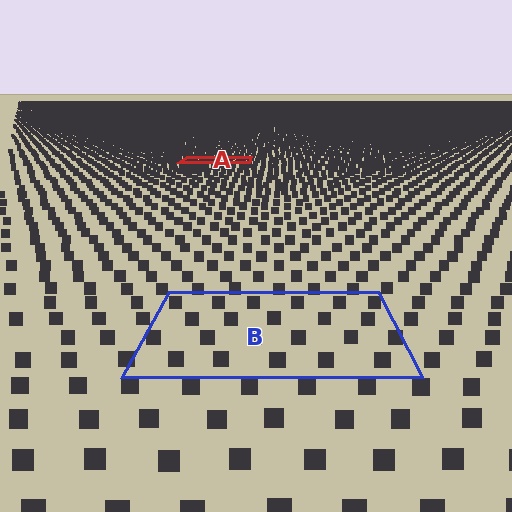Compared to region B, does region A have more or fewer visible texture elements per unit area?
Region A has more texture elements per unit area — they are packed more densely because it is farther away.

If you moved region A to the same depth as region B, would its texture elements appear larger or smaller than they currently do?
They would appear larger. At a closer depth, the same texture elements are projected at a bigger on-screen size.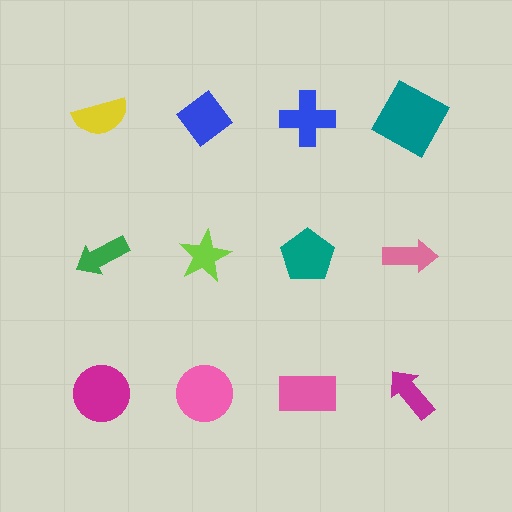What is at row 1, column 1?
A yellow semicircle.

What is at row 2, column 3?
A teal pentagon.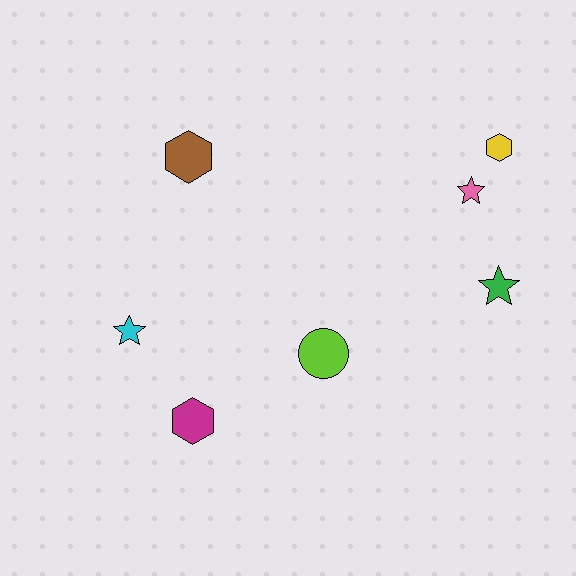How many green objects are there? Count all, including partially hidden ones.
There is 1 green object.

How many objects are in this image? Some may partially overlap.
There are 7 objects.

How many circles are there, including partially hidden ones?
There is 1 circle.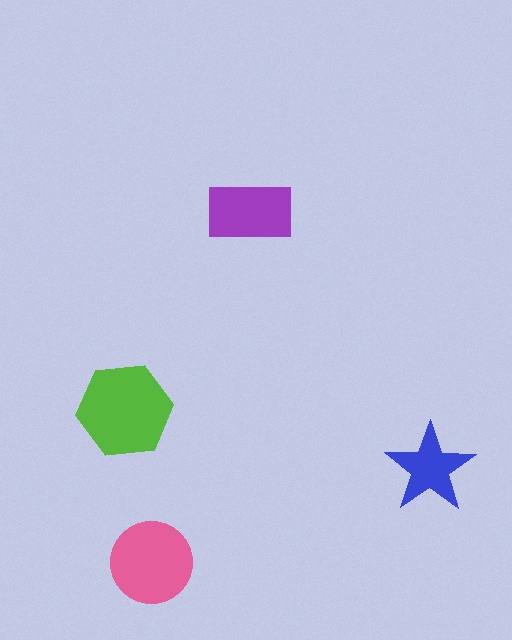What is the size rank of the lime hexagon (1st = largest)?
1st.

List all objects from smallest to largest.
The blue star, the purple rectangle, the pink circle, the lime hexagon.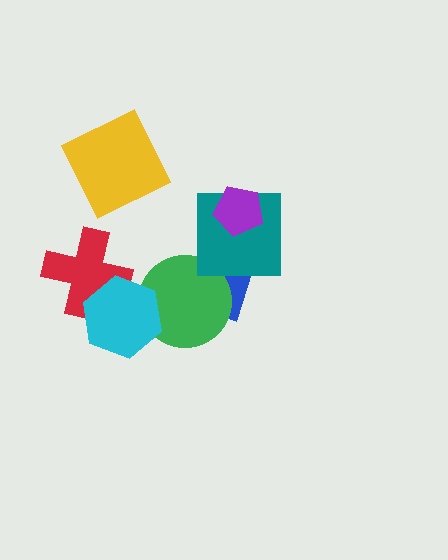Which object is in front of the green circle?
The cyan hexagon is in front of the green circle.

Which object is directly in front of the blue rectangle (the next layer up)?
The green circle is directly in front of the blue rectangle.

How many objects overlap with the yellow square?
0 objects overlap with the yellow square.